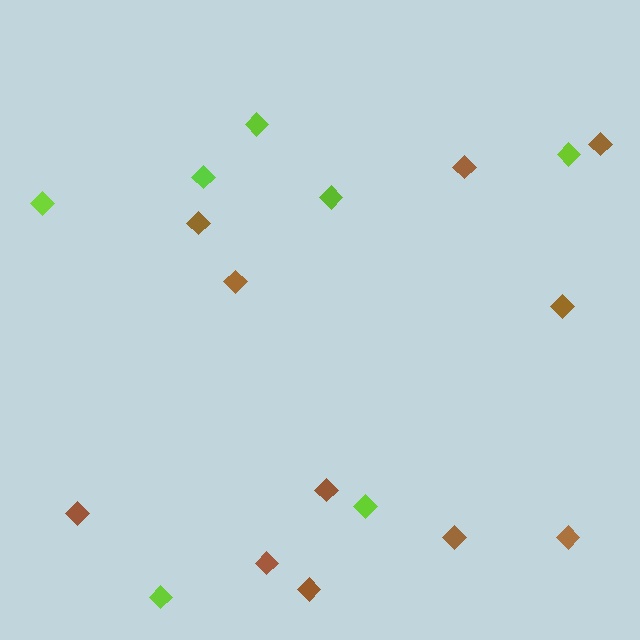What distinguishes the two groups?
There are 2 groups: one group of brown diamonds (11) and one group of lime diamonds (7).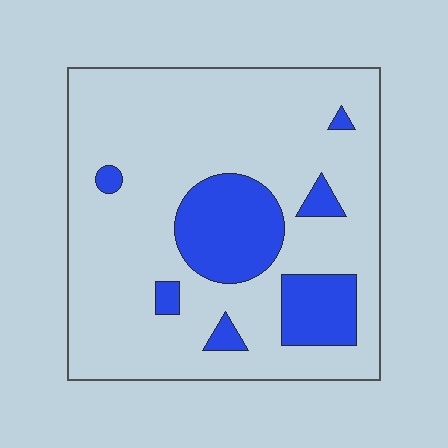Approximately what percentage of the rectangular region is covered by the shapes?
Approximately 20%.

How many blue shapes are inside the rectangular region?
7.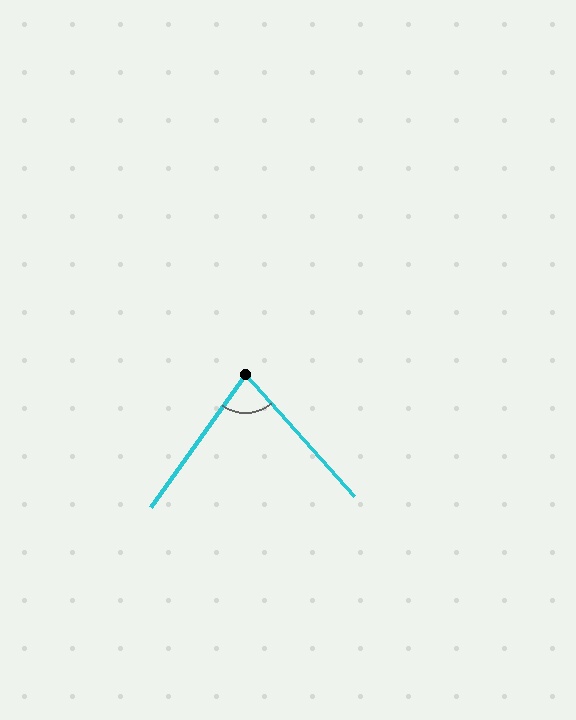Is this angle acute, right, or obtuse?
It is acute.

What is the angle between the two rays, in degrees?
Approximately 77 degrees.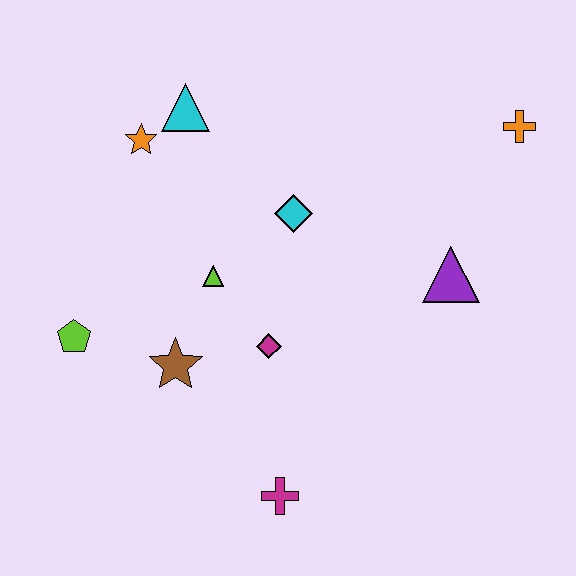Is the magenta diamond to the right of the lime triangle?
Yes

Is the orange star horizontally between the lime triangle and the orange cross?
No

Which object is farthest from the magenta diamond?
The orange cross is farthest from the magenta diamond.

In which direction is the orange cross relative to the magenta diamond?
The orange cross is to the right of the magenta diamond.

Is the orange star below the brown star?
No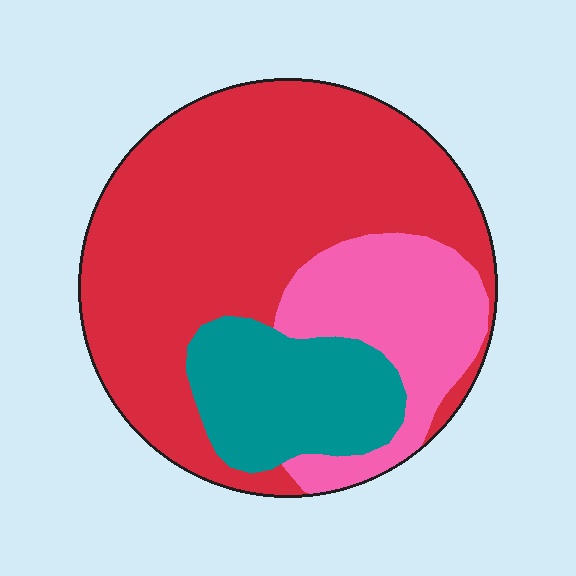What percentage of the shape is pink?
Pink takes up about one fifth (1/5) of the shape.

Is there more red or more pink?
Red.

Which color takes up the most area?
Red, at roughly 60%.